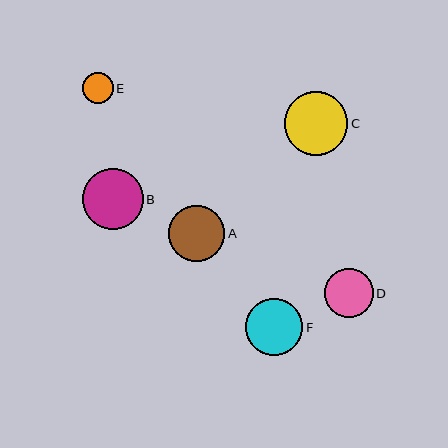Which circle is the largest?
Circle C is the largest with a size of approximately 63 pixels.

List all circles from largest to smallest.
From largest to smallest: C, B, F, A, D, E.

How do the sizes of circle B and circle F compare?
Circle B and circle F are approximately the same size.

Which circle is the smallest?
Circle E is the smallest with a size of approximately 31 pixels.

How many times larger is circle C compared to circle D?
Circle C is approximately 1.3 times the size of circle D.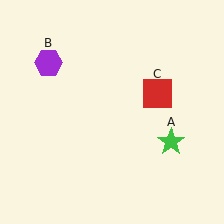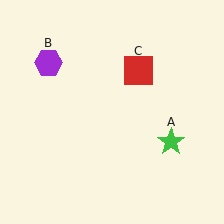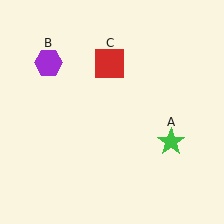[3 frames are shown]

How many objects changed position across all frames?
1 object changed position: red square (object C).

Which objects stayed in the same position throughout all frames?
Green star (object A) and purple hexagon (object B) remained stationary.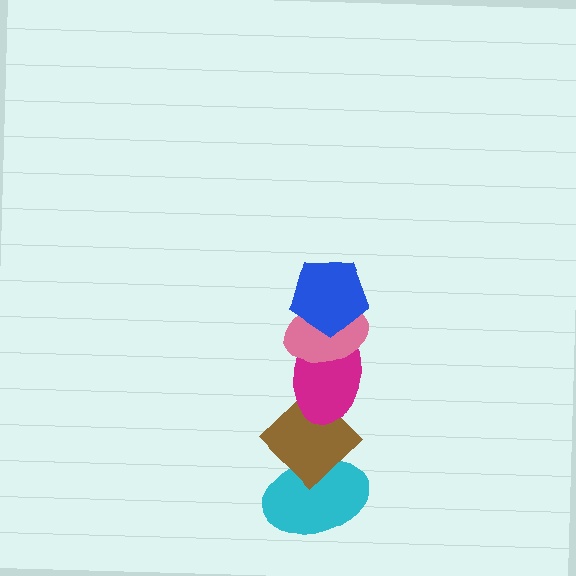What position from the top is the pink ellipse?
The pink ellipse is 2nd from the top.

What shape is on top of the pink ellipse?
The blue pentagon is on top of the pink ellipse.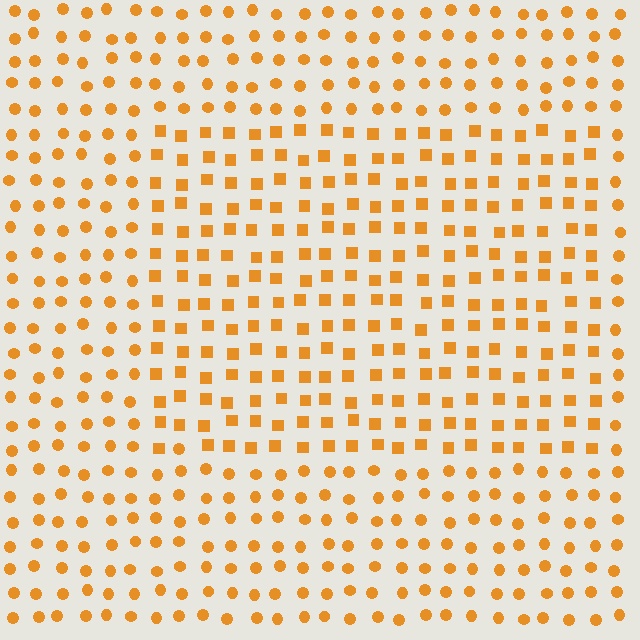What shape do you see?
I see a rectangle.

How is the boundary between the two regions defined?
The boundary is defined by a change in element shape: squares inside vs. circles outside. All elements share the same color and spacing.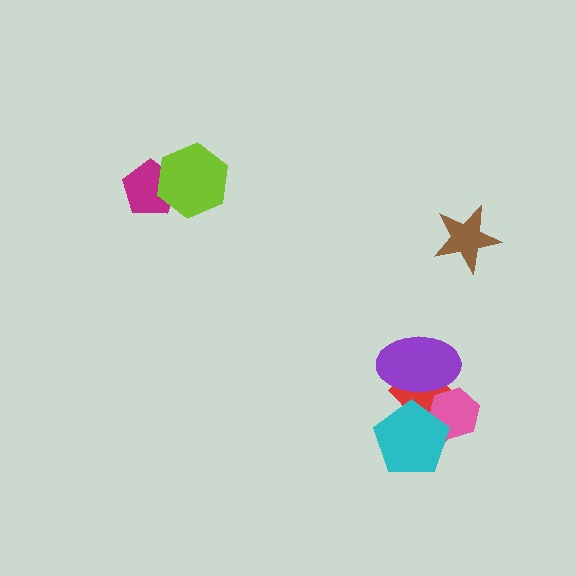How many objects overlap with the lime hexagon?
1 object overlaps with the lime hexagon.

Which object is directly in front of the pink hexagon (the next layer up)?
The purple ellipse is directly in front of the pink hexagon.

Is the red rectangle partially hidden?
Yes, it is partially covered by another shape.